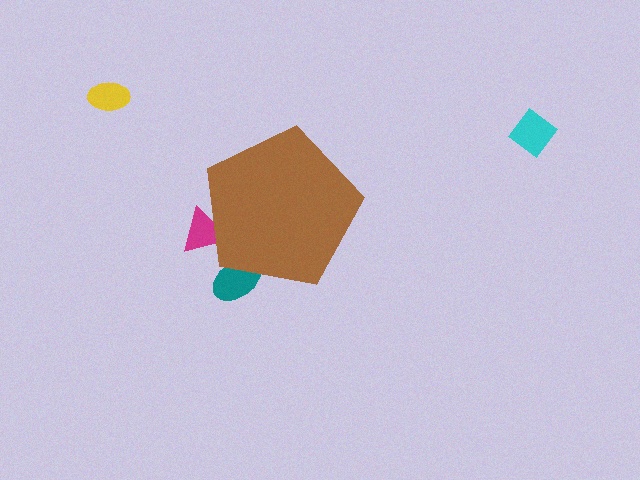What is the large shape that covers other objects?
A brown pentagon.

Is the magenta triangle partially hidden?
Yes, the magenta triangle is partially hidden behind the brown pentagon.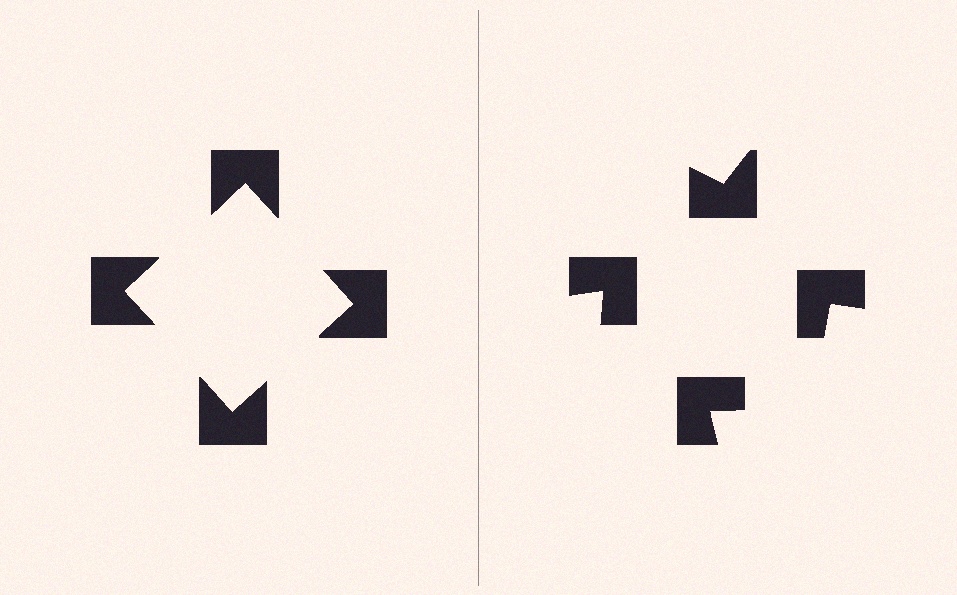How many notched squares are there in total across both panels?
8 — 4 on each side.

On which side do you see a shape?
An illusory square appears on the left side. On the right side the wedge cuts are rotated, so no coherent shape forms.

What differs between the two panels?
The notched squares are positioned identically on both sides; only the wedge orientations differ. On the left they align to a square; on the right they are misaligned.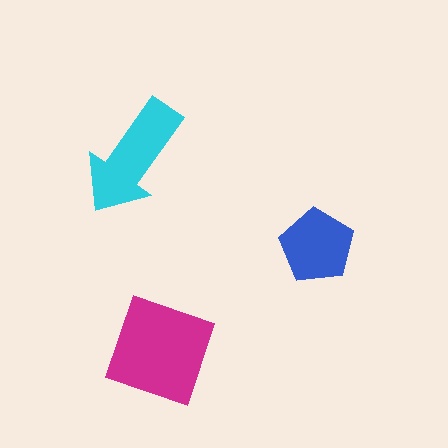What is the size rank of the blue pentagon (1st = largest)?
3rd.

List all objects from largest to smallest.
The magenta square, the cyan arrow, the blue pentagon.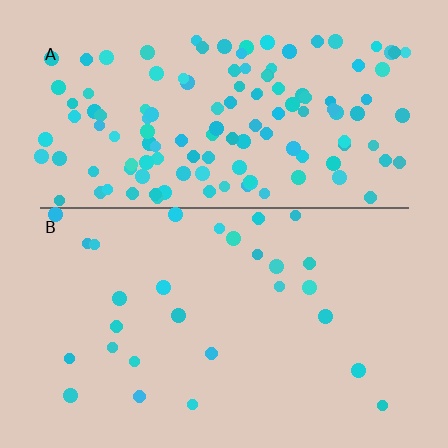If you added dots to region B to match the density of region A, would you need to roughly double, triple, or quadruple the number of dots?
Approximately quadruple.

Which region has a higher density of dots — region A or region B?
A (the top).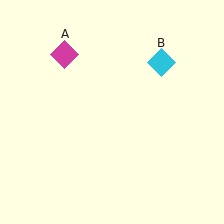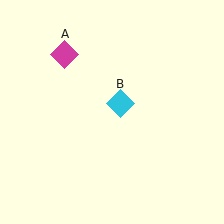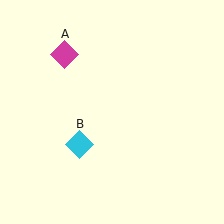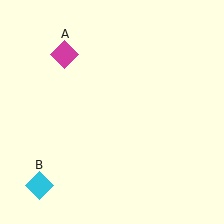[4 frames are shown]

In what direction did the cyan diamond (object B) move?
The cyan diamond (object B) moved down and to the left.